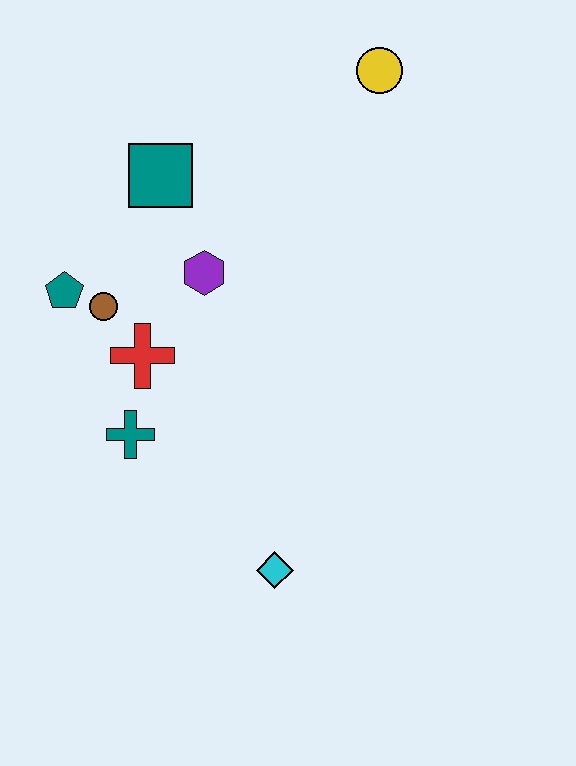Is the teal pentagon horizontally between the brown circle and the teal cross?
No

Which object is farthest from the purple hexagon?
The cyan diamond is farthest from the purple hexagon.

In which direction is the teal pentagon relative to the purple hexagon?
The teal pentagon is to the left of the purple hexagon.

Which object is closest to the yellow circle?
The teal square is closest to the yellow circle.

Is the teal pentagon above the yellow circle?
No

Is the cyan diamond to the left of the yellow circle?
Yes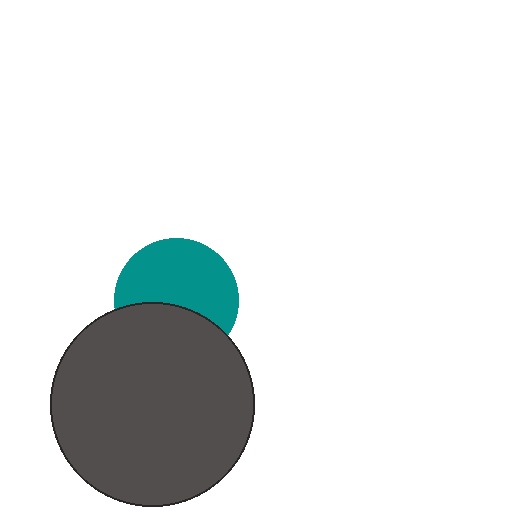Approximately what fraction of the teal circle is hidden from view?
Roughly 39% of the teal circle is hidden behind the dark gray circle.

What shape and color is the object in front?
The object in front is a dark gray circle.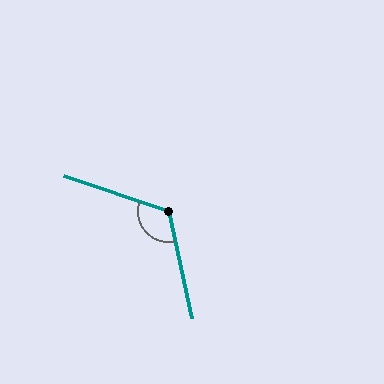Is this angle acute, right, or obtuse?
It is obtuse.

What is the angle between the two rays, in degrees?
Approximately 121 degrees.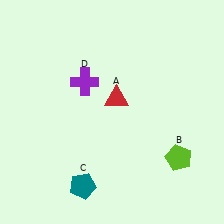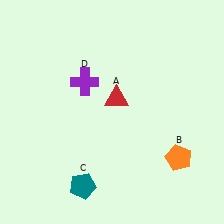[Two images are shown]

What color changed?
The pentagon (B) changed from lime in Image 1 to orange in Image 2.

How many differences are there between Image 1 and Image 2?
There is 1 difference between the two images.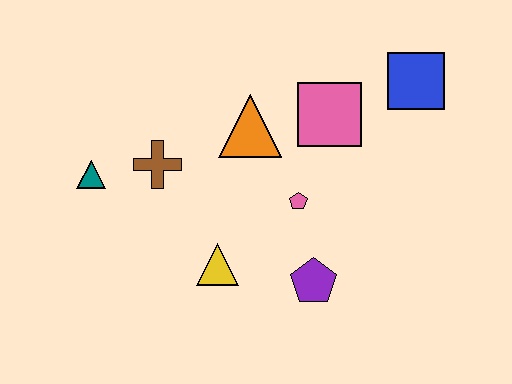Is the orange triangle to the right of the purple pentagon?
No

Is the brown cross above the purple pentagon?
Yes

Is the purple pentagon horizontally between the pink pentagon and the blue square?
Yes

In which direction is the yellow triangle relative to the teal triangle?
The yellow triangle is to the right of the teal triangle.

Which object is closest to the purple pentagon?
The pink pentagon is closest to the purple pentagon.